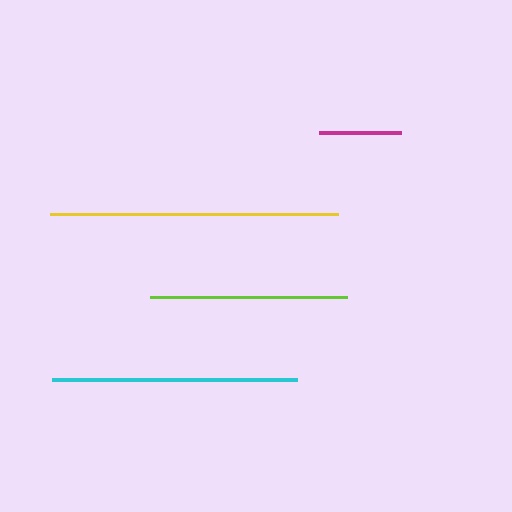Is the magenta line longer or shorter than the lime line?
The lime line is longer than the magenta line.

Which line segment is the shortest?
The magenta line is the shortest at approximately 82 pixels.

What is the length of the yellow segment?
The yellow segment is approximately 288 pixels long.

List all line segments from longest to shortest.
From longest to shortest: yellow, cyan, lime, magenta.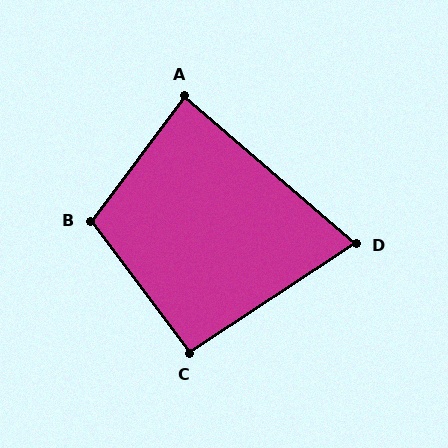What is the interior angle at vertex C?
Approximately 94 degrees (approximately right).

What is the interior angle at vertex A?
Approximately 86 degrees (approximately right).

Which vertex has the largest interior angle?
B, at approximately 106 degrees.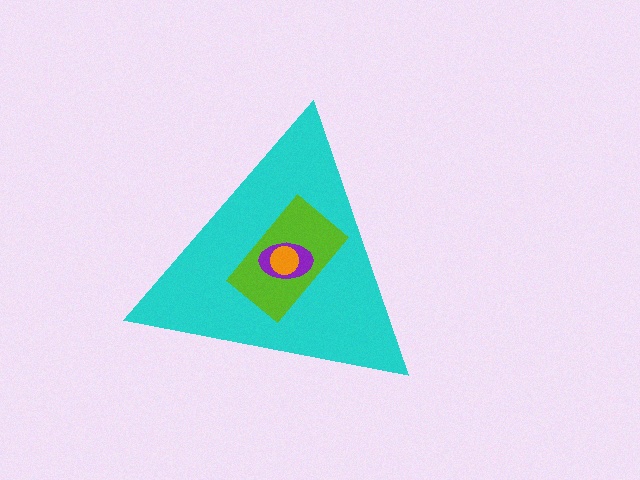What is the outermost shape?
The cyan triangle.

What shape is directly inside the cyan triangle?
The lime rectangle.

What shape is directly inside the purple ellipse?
The orange circle.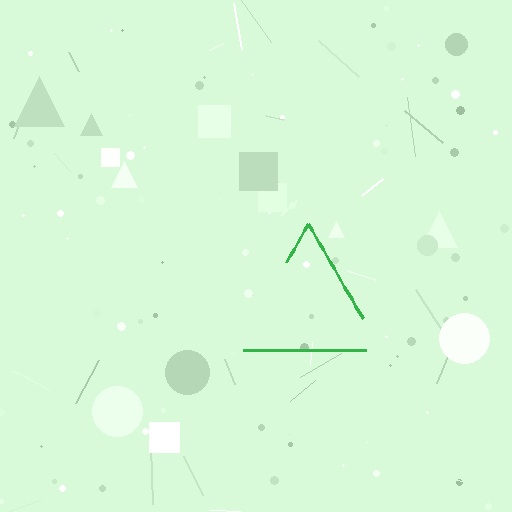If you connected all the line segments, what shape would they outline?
They would outline a triangle.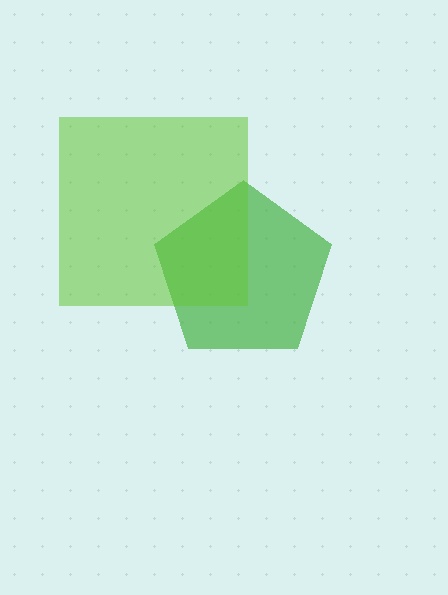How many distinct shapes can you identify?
There are 2 distinct shapes: a green pentagon, a lime square.